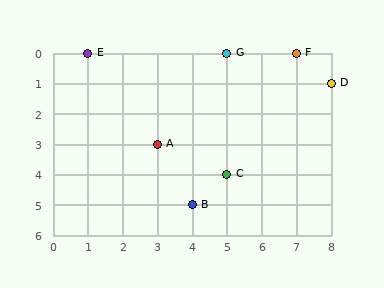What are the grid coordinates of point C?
Point C is at grid coordinates (5, 4).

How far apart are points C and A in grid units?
Points C and A are 2 columns and 1 row apart (about 2.2 grid units diagonally).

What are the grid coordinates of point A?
Point A is at grid coordinates (3, 3).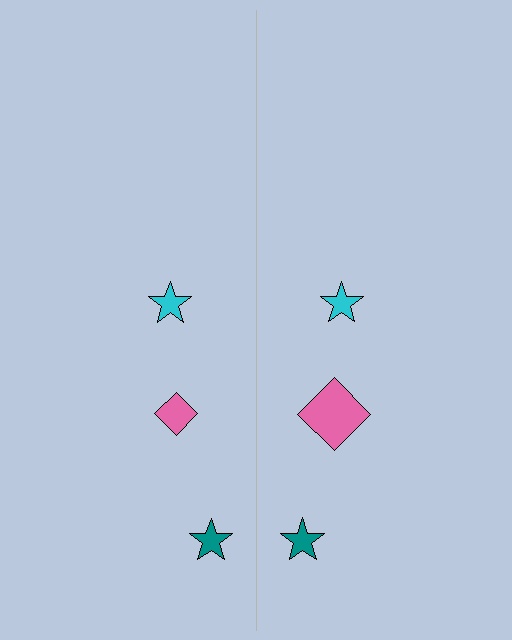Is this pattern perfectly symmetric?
No, the pattern is not perfectly symmetric. The pink diamond on the right side has a different size than its mirror counterpart.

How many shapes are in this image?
There are 6 shapes in this image.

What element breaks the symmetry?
The pink diamond on the right side has a different size than its mirror counterpart.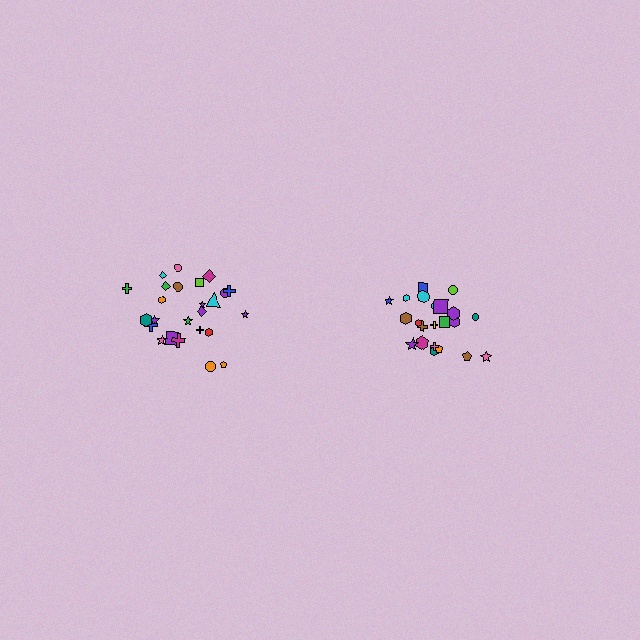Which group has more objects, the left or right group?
The left group.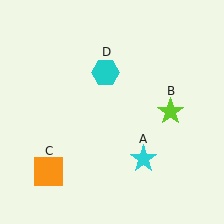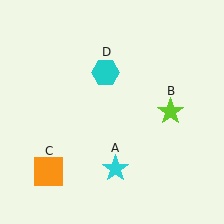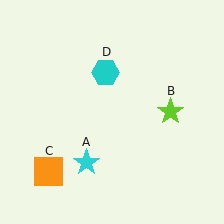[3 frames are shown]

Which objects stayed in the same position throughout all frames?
Lime star (object B) and orange square (object C) and cyan hexagon (object D) remained stationary.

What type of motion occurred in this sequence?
The cyan star (object A) rotated clockwise around the center of the scene.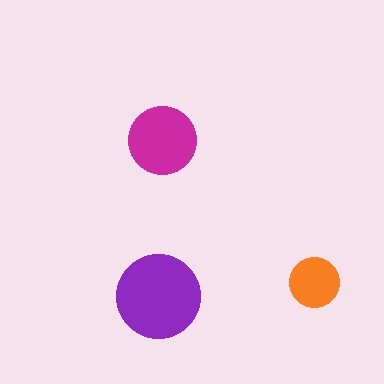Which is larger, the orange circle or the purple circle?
The purple one.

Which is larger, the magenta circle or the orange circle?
The magenta one.